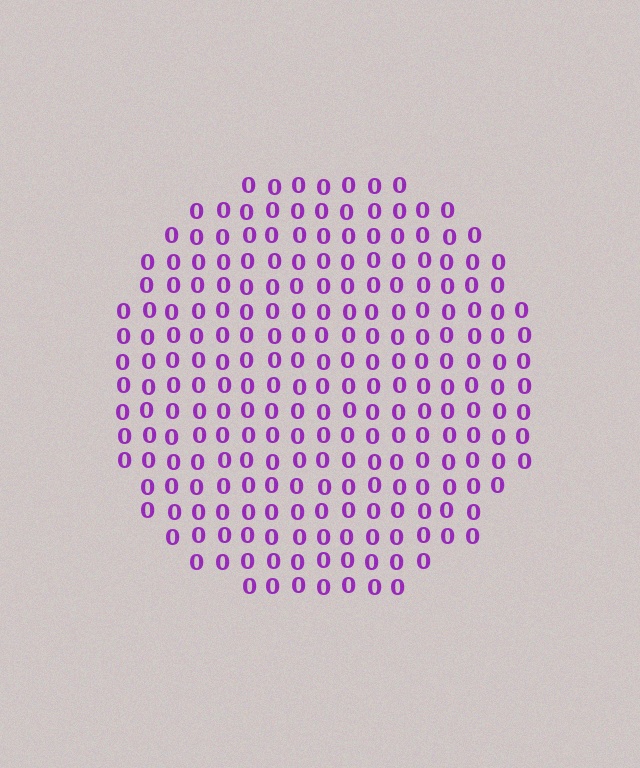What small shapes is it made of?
It is made of small digit 0's.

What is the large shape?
The large shape is a circle.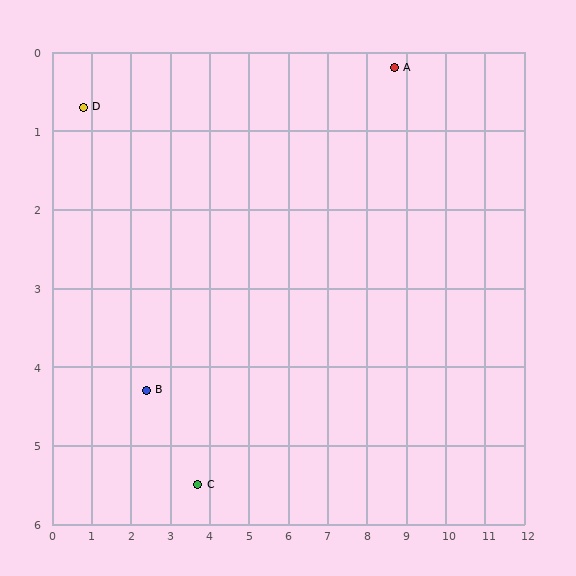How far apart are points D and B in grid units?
Points D and B are about 3.9 grid units apart.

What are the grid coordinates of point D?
Point D is at approximately (0.8, 0.7).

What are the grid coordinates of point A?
Point A is at approximately (8.7, 0.2).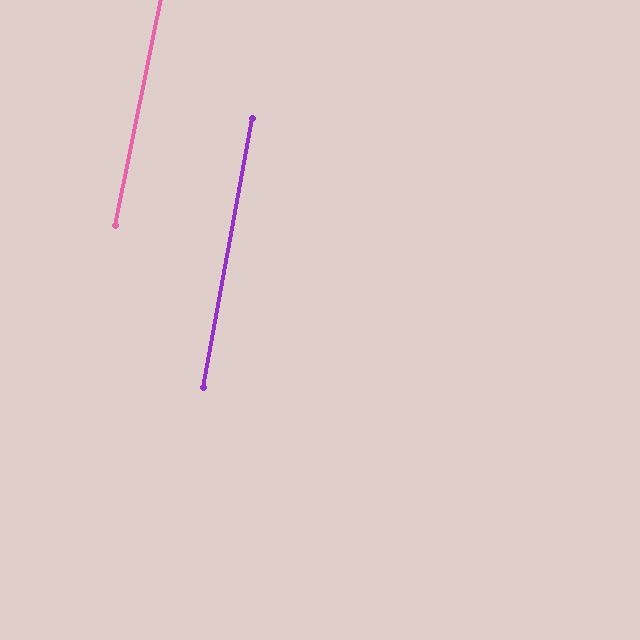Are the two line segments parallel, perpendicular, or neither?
Parallel — their directions differ by only 1.1°.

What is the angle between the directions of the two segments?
Approximately 1 degree.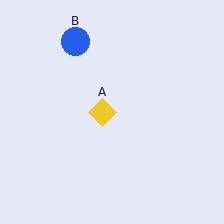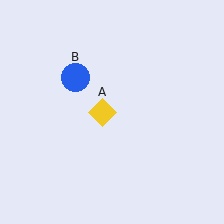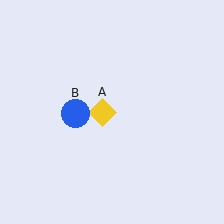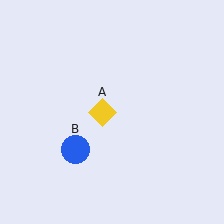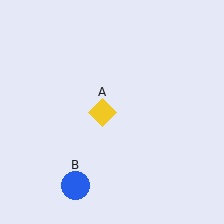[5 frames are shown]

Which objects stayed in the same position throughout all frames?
Yellow diamond (object A) remained stationary.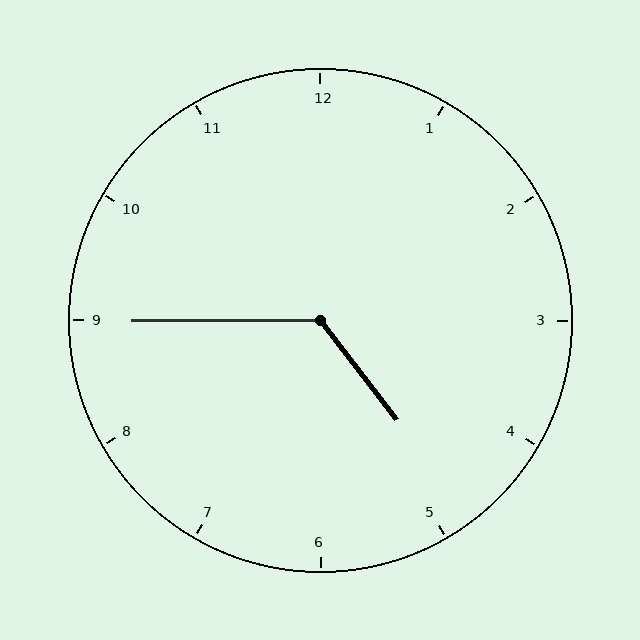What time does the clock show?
4:45.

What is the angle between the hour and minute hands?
Approximately 128 degrees.